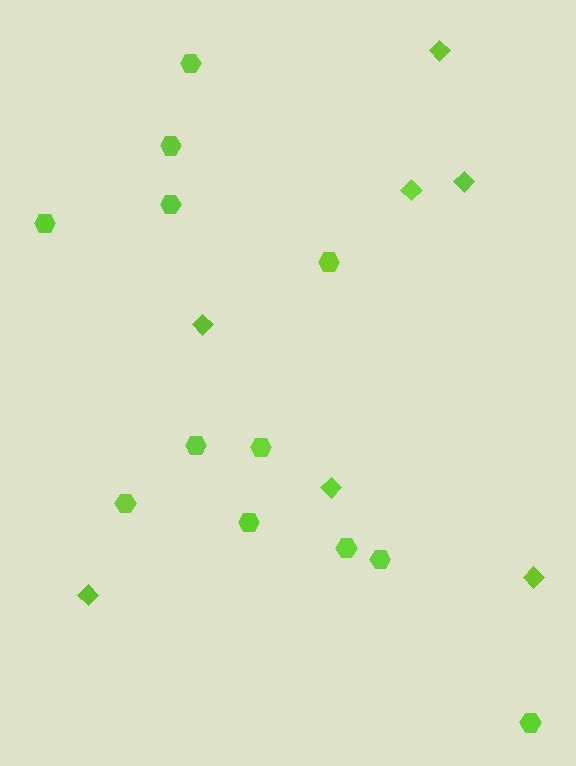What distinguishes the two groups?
There are 2 groups: one group of diamonds (7) and one group of hexagons (12).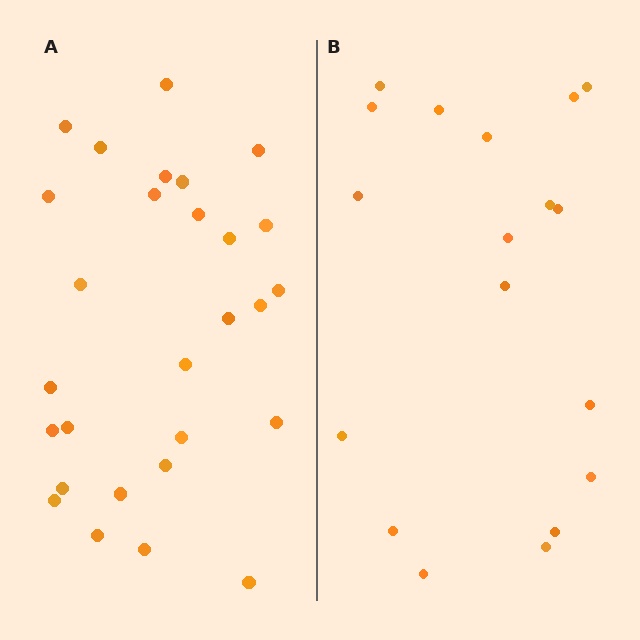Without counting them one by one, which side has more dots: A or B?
Region A (the left region) has more dots.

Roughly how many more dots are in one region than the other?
Region A has roughly 10 or so more dots than region B.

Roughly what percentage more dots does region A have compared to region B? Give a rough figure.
About 55% more.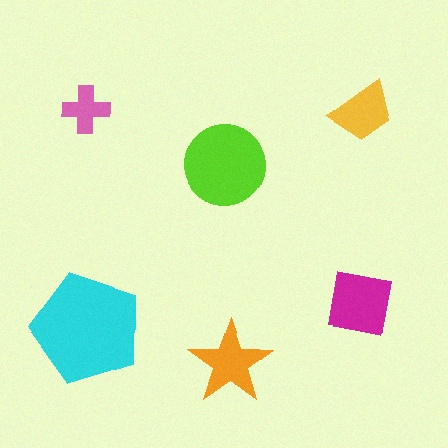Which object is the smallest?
The pink cross.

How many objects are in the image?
There are 6 objects in the image.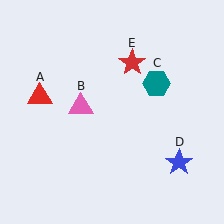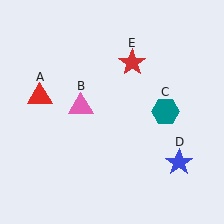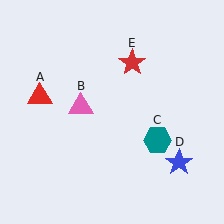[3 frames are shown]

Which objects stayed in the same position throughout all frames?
Red triangle (object A) and pink triangle (object B) and blue star (object D) and red star (object E) remained stationary.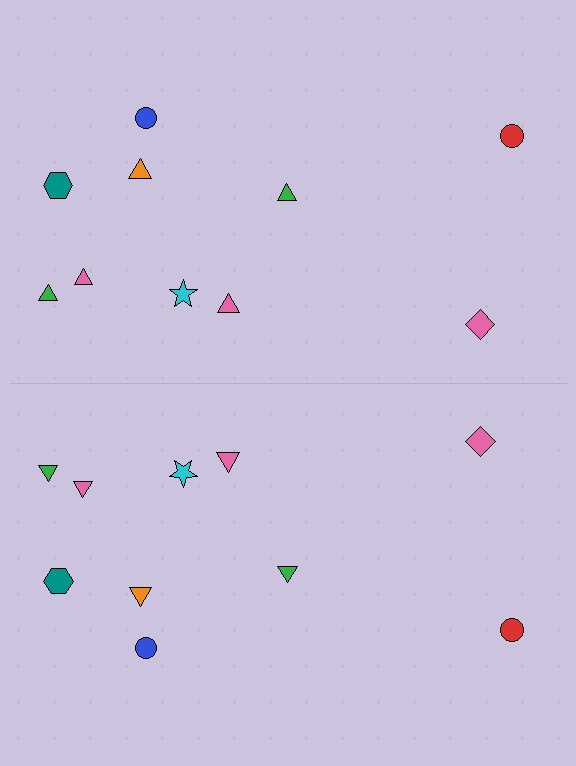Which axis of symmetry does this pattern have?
The pattern has a horizontal axis of symmetry running through the center of the image.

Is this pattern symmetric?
Yes, this pattern has bilateral (reflection) symmetry.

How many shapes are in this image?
There are 20 shapes in this image.